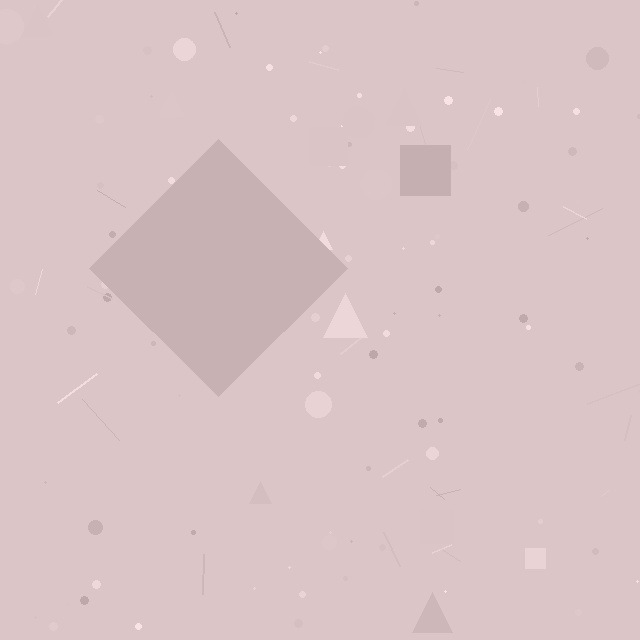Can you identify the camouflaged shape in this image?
The camouflaged shape is a diamond.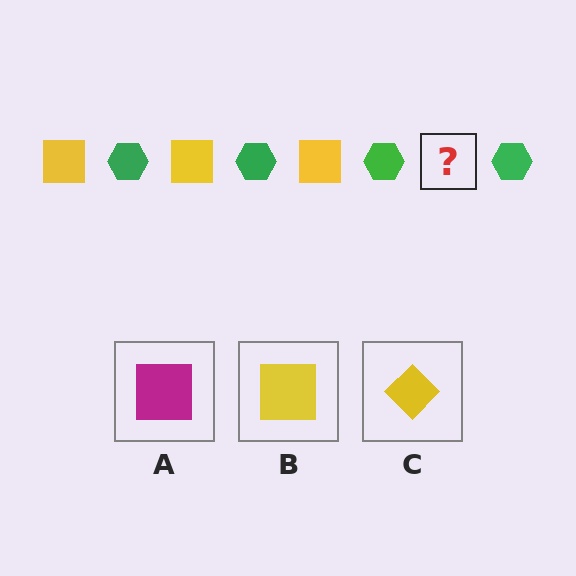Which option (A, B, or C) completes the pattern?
B.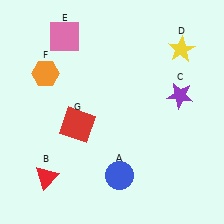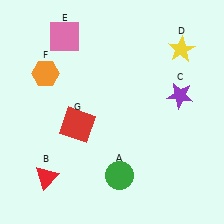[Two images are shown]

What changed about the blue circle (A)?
In Image 1, A is blue. In Image 2, it changed to green.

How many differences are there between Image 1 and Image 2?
There is 1 difference between the two images.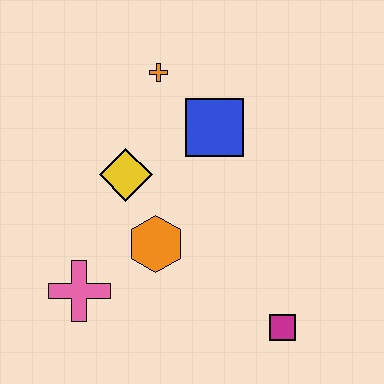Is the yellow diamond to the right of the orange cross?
No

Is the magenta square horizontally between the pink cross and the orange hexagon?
No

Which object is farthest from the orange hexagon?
The orange cross is farthest from the orange hexagon.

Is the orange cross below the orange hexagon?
No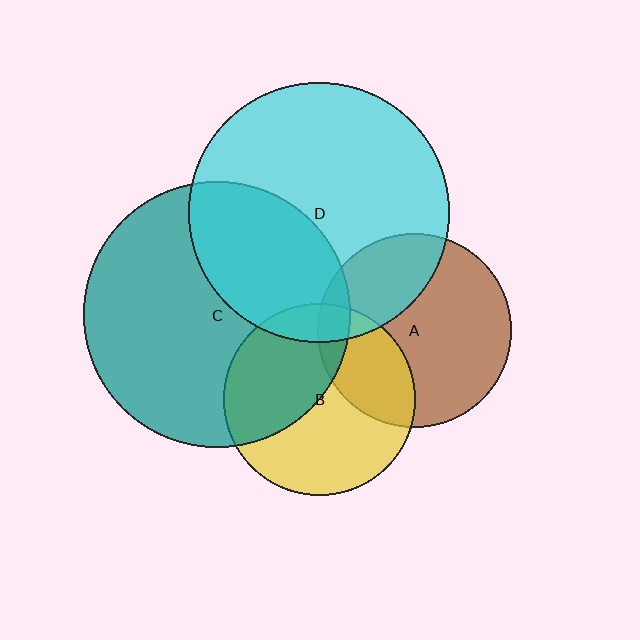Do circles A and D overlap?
Yes.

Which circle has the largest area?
Circle C (teal).